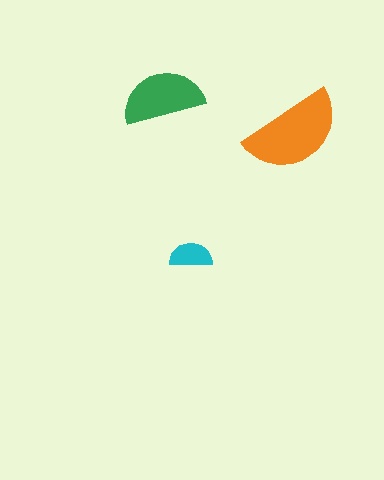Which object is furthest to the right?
The orange semicircle is rightmost.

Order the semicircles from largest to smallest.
the orange one, the green one, the cyan one.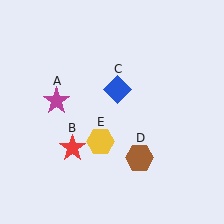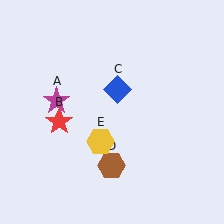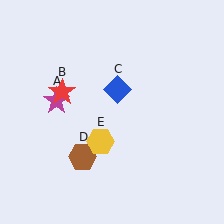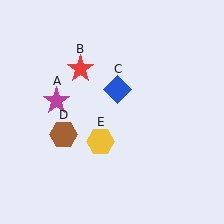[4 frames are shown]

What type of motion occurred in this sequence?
The red star (object B), brown hexagon (object D) rotated clockwise around the center of the scene.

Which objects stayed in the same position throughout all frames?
Magenta star (object A) and blue diamond (object C) and yellow hexagon (object E) remained stationary.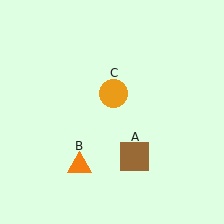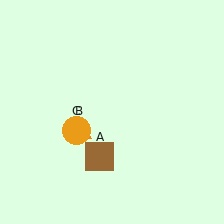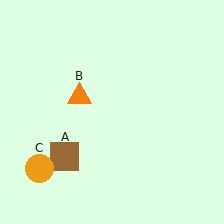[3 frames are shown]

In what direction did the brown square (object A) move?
The brown square (object A) moved left.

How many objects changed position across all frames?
3 objects changed position: brown square (object A), orange triangle (object B), orange circle (object C).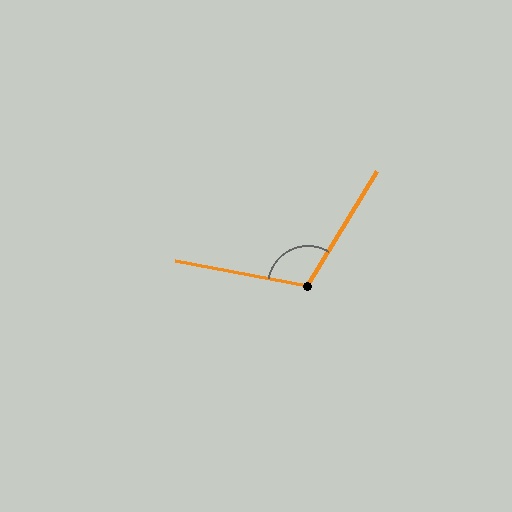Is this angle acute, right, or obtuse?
It is obtuse.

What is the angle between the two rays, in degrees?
Approximately 111 degrees.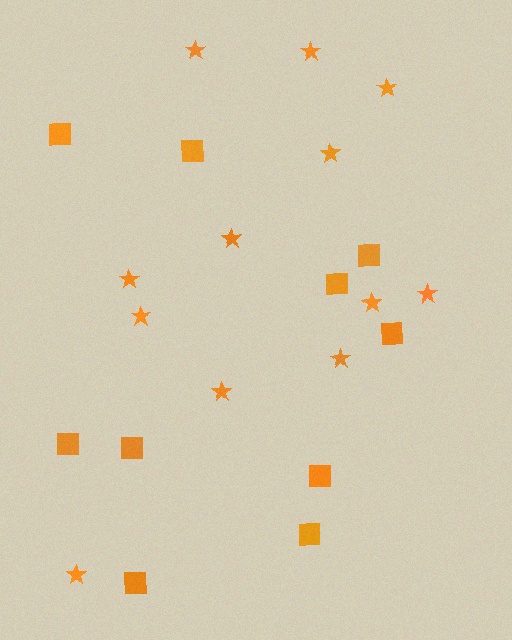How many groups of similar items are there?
There are 2 groups: one group of stars (12) and one group of squares (10).